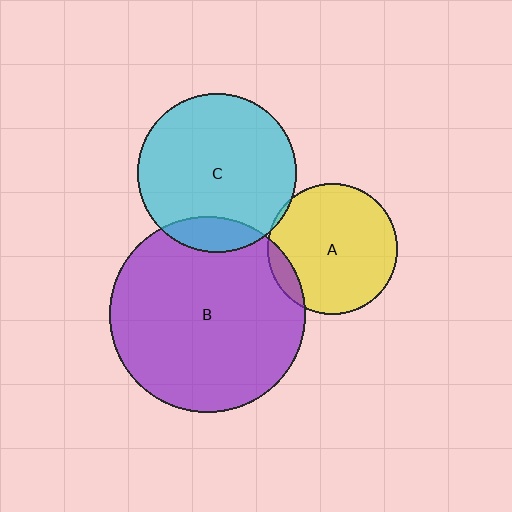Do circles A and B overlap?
Yes.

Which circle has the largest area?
Circle B (purple).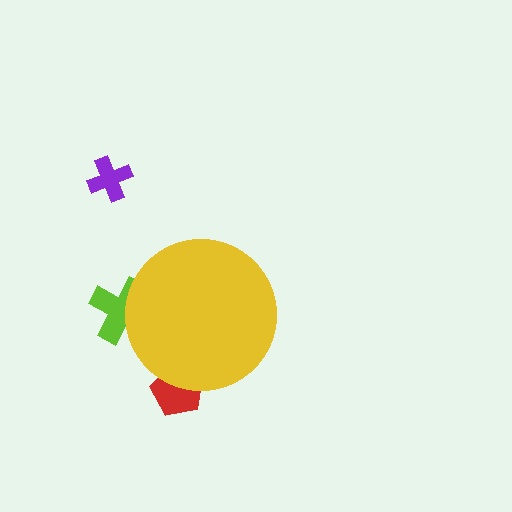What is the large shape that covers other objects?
A yellow circle.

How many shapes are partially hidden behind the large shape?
2 shapes are partially hidden.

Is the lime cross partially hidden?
Yes, the lime cross is partially hidden behind the yellow circle.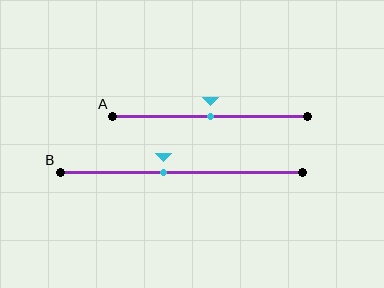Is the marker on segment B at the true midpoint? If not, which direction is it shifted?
No, the marker on segment B is shifted to the left by about 7% of the segment length.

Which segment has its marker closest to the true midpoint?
Segment A has its marker closest to the true midpoint.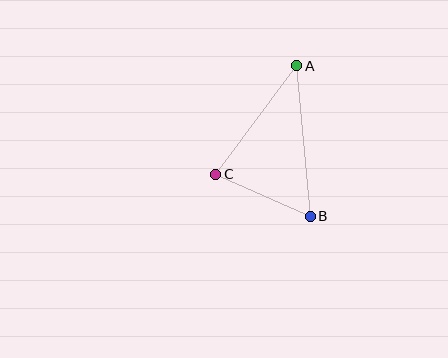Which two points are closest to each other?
Points B and C are closest to each other.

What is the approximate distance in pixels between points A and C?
The distance between A and C is approximately 136 pixels.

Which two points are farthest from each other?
Points A and B are farthest from each other.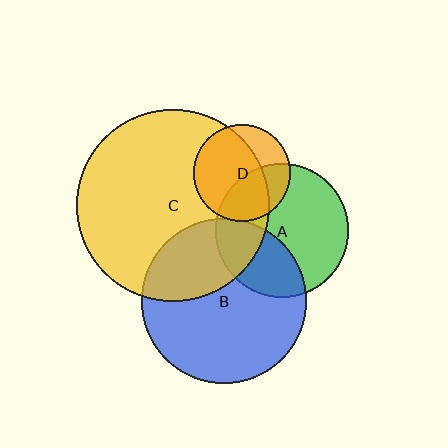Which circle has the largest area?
Circle C (yellow).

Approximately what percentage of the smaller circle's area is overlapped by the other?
Approximately 70%.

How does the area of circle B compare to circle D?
Approximately 2.9 times.